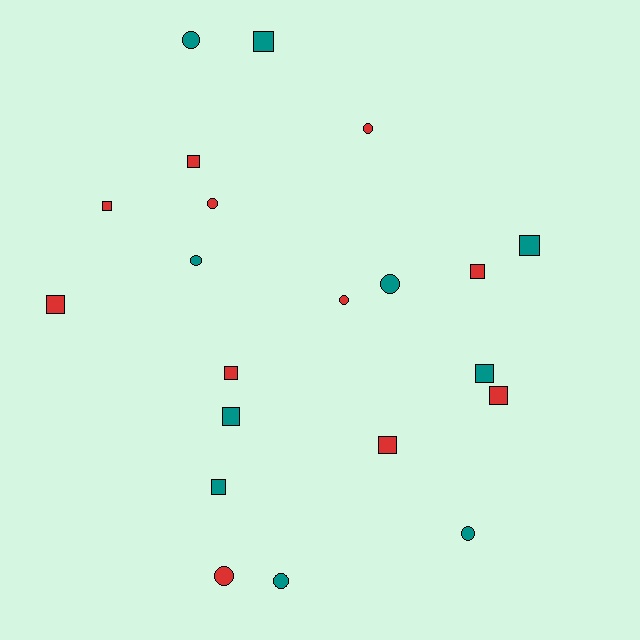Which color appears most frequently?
Red, with 11 objects.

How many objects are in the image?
There are 21 objects.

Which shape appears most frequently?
Square, with 12 objects.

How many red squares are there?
There are 7 red squares.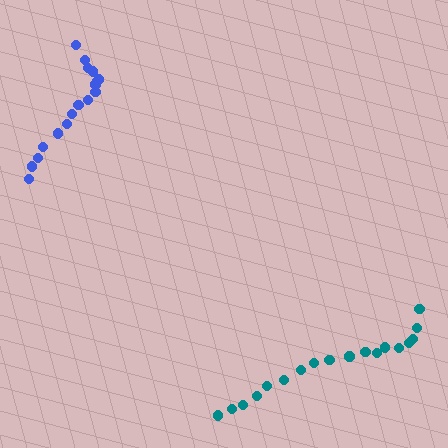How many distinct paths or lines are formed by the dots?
There are 2 distinct paths.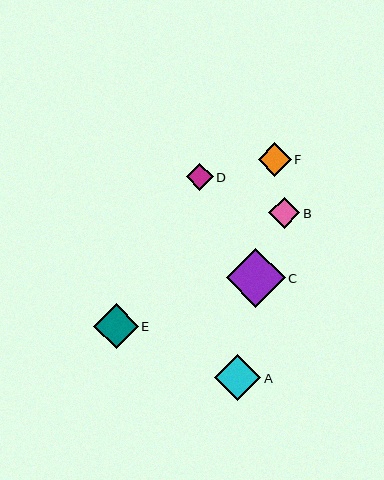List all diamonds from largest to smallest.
From largest to smallest: C, A, E, F, B, D.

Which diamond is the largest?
Diamond C is the largest with a size of approximately 58 pixels.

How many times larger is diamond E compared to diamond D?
Diamond E is approximately 1.7 times the size of diamond D.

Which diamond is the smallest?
Diamond D is the smallest with a size of approximately 27 pixels.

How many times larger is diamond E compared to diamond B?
Diamond E is approximately 1.4 times the size of diamond B.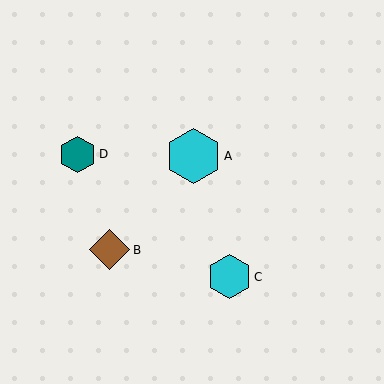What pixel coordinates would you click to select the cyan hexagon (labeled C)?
Click at (230, 277) to select the cyan hexagon C.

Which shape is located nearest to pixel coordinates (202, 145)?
The cyan hexagon (labeled A) at (194, 156) is nearest to that location.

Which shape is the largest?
The cyan hexagon (labeled A) is the largest.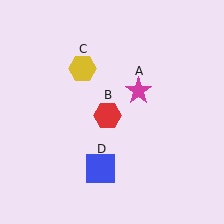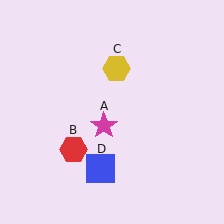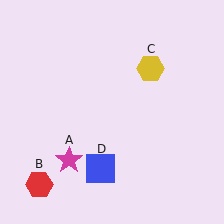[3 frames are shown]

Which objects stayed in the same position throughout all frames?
Blue square (object D) remained stationary.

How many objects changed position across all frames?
3 objects changed position: magenta star (object A), red hexagon (object B), yellow hexagon (object C).